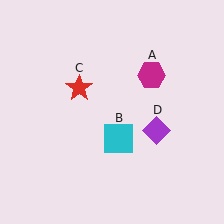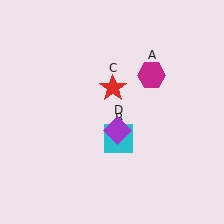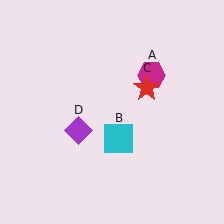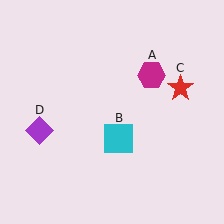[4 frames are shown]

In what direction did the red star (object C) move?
The red star (object C) moved right.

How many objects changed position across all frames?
2 objects changed position: red star (object C), purple diamond (object D).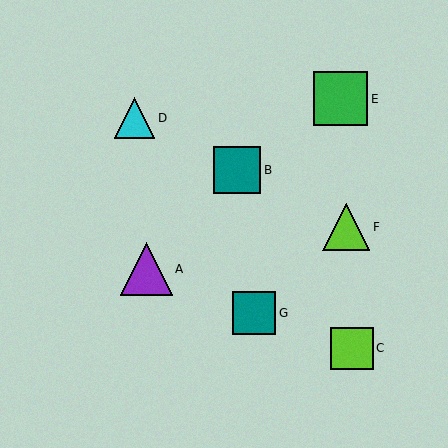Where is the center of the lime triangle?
The center of the lime triangle is at (346, 227).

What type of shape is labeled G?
Shape G is a teal square.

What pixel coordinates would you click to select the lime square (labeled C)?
Click at (352, 348) to select the lime square C.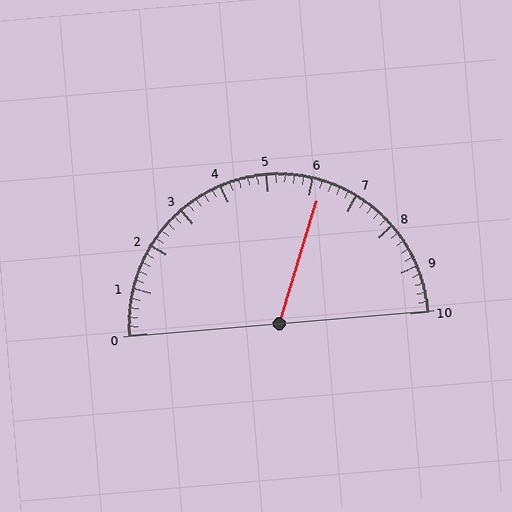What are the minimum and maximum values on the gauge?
The gauge ranges from 0 to 10.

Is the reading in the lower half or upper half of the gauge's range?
The reading is in the upper half of the range (0 to 10).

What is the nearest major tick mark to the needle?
The nearest major tick mark is 6.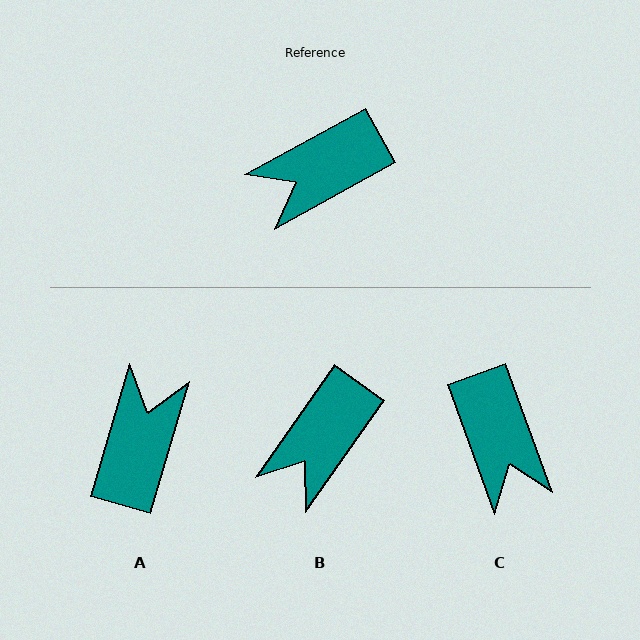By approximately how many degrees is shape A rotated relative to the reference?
Approximately 135 degrees clockwise.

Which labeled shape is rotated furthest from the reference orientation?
A, about 135 degrees away.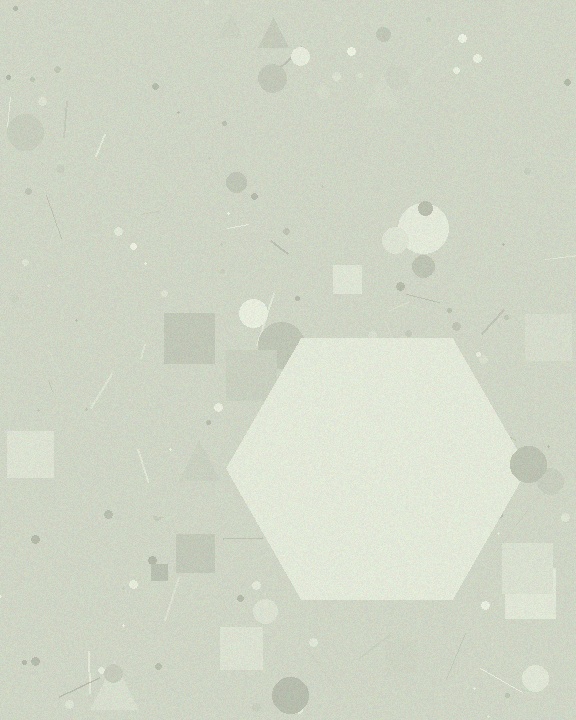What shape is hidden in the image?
A hexagon is hidden in the image.